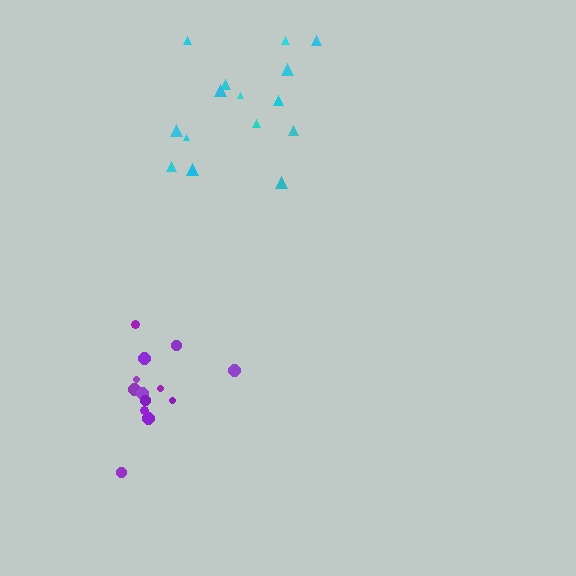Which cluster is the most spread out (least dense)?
Cyan.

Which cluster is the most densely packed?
Purple.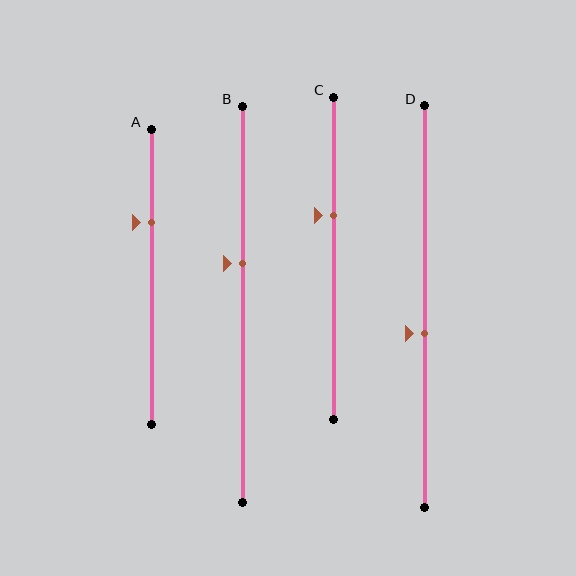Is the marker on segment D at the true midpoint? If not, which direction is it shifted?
No, the marker on segment D is shifted downward by about 7% of the segment length.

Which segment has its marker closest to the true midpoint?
Segment D has its marker closest to the true midpoint.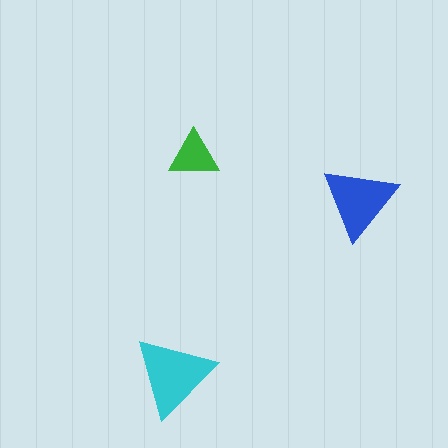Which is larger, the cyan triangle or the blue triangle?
The cyan one.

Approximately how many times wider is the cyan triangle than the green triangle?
About 1.5 times wider.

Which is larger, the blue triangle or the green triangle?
The blue one.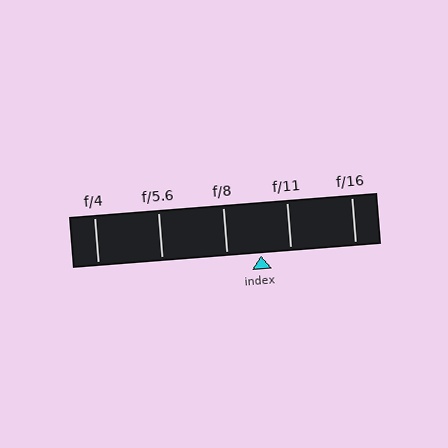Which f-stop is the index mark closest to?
The index mark is closest to f/11.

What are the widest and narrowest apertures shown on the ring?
The widest aperture shown is f/4 and the narrowest is f/16.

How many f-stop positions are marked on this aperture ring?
There are 5 f-stop positions marked.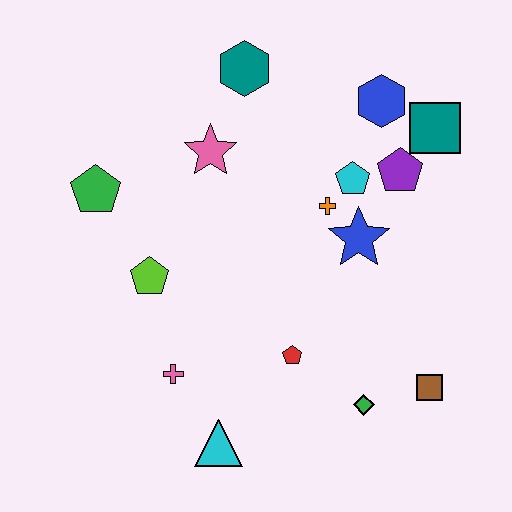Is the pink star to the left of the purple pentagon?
Yes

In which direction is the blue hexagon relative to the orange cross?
The blue hexagon is above the orange cross.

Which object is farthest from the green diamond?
The teal hexagon is farthest from the green diamond.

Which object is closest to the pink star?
The teal hexagon is closest to the pink star.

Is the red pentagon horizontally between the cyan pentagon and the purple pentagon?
No